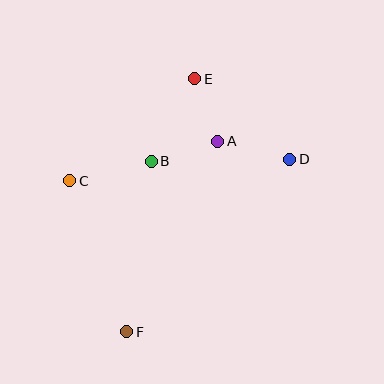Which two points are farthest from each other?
Points E and F are farthest from each other.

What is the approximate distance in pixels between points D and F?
The distance between D and F is approximately 237 pixels.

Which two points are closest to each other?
Points A and E are closest to each other.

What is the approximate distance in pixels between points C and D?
The distance between C and D is approximately 221 pixels.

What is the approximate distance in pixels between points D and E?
The distance between D and E is approximately 124 pixels.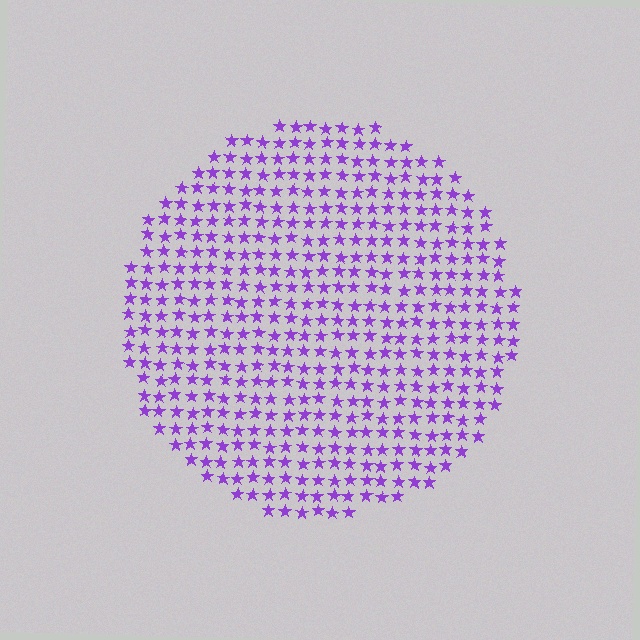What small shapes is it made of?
It is made of small stars.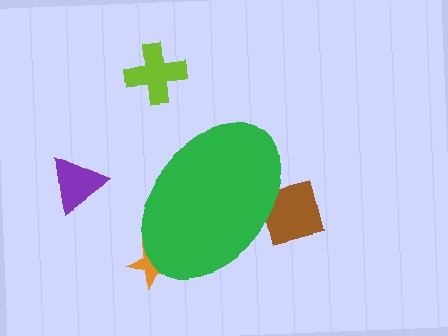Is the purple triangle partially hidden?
No, the purple triangle is fully visible.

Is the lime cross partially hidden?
No, the lime cross is fully visible.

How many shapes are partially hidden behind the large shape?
2 shapes are partially hidden.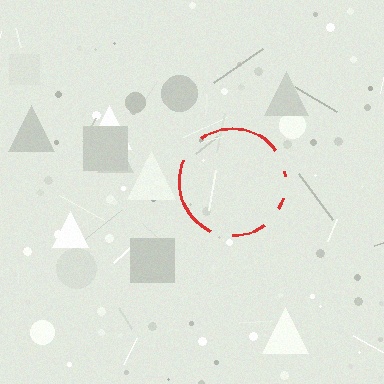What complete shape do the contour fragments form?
The contour fragments form a circle.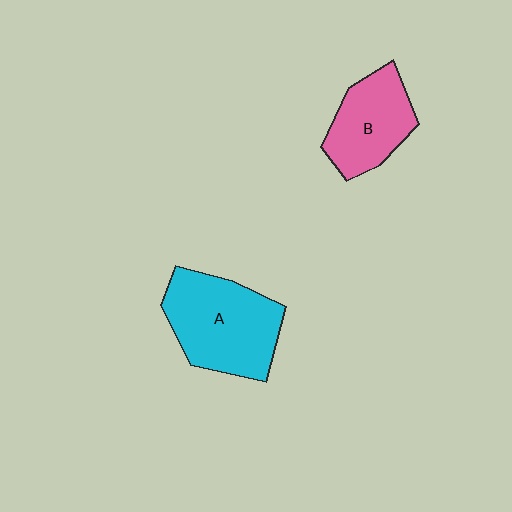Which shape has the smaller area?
Shape B (pink).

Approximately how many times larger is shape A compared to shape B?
Approximately 1.4 times.